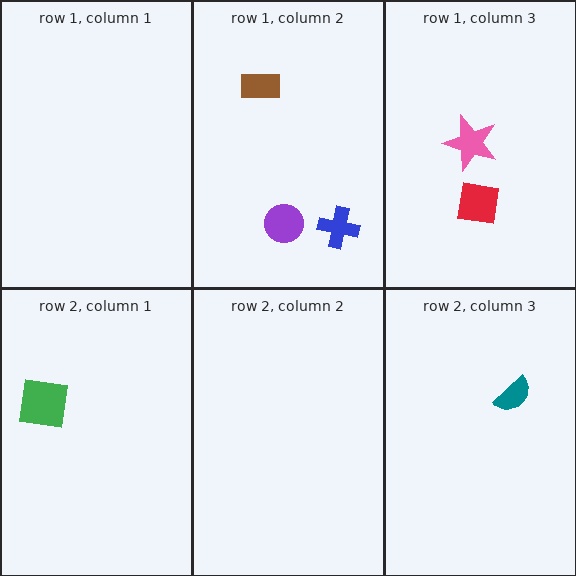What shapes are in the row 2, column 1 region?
The green square.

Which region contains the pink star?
The row 1, column 3 region.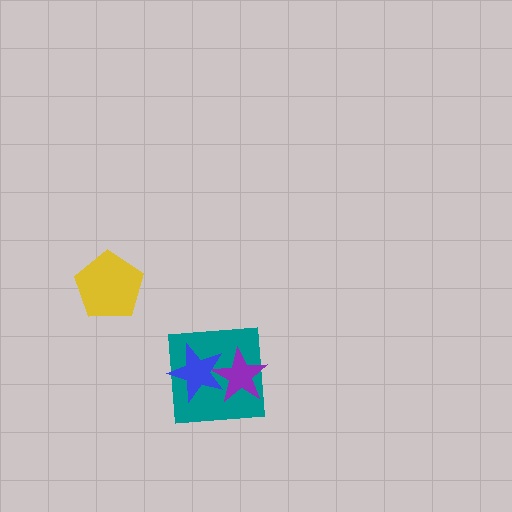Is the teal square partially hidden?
Yes, it is partially covered by another shape.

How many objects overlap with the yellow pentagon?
0 objects overlap with the yellow pentagon.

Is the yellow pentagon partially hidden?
No, no other shape covers it.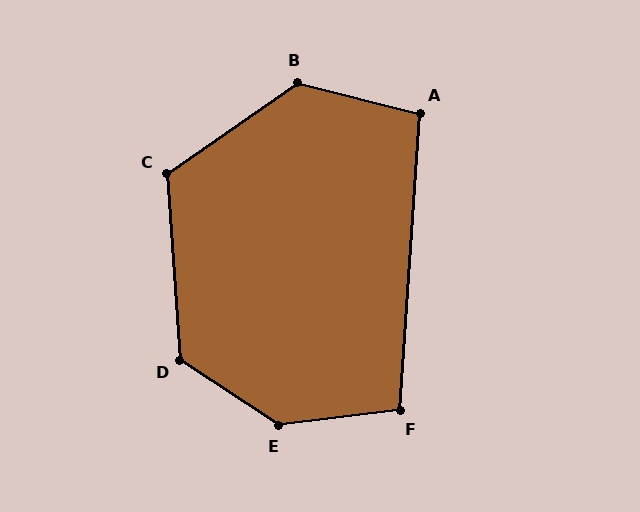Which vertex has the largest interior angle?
E, at approximately 140 degrees.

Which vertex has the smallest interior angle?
A, at approximately 100 degrees.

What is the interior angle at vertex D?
Approximately 128 degrees (obtuse).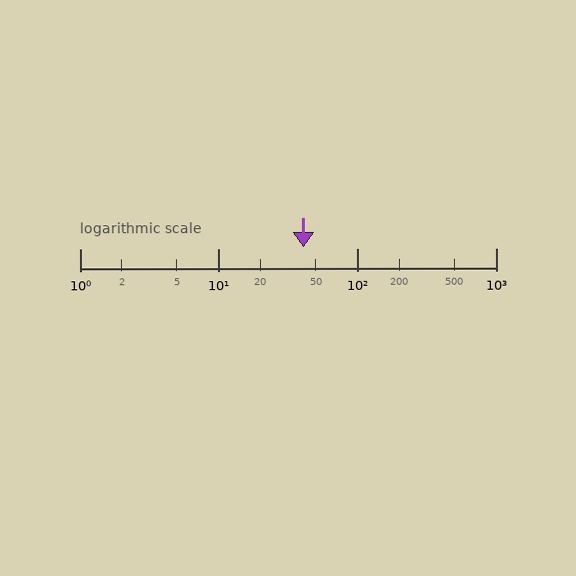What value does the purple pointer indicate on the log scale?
The pointer indicates approximately 41.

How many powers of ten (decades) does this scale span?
The scale spans 3 decades, from 1 to 1000.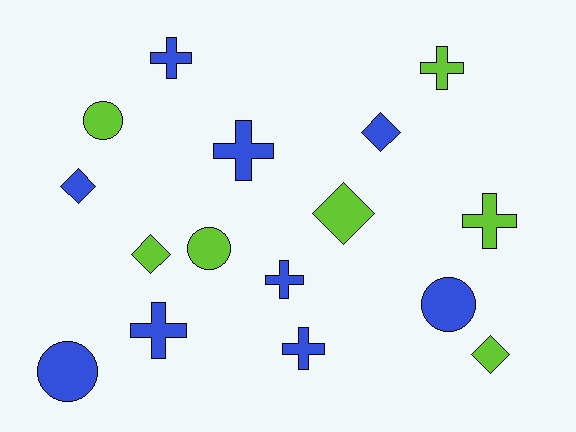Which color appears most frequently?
Blue, with 9 objects.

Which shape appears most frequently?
Cross, with 7 objects.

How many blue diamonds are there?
There are 2 blue diamonds.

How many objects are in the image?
There are 16 objects.